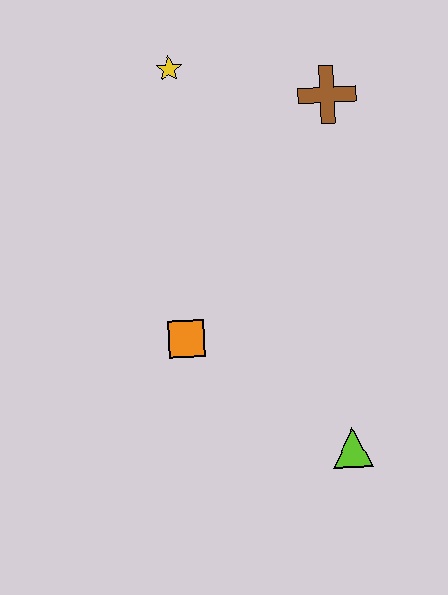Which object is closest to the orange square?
The lime triangle is closest to the orange square.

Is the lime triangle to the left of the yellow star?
No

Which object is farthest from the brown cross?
The lime triangle is farthest from the brown cross.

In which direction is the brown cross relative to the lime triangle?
The brown cross is above the lime triangle.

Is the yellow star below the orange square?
No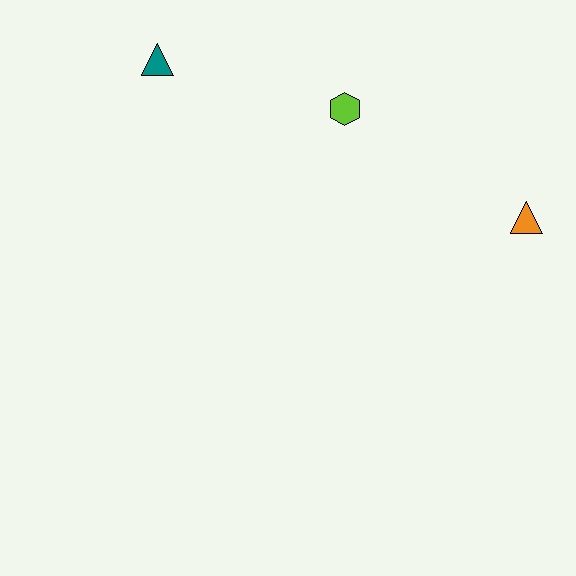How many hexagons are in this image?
There is 1 hexagon.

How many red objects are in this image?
There are no red objects.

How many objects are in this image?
There are 3 objects.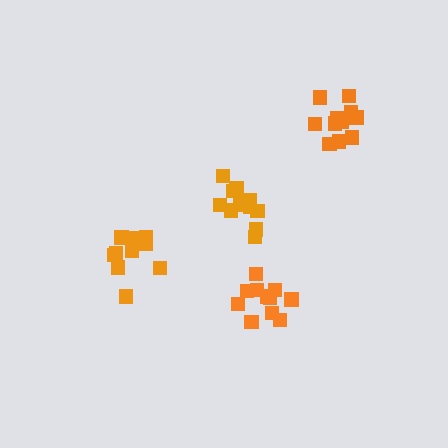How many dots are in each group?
Group 1: 12 dots, Group 2: 11 dots, Group 3: 10 dots, Group 4: 12 dots (45 total).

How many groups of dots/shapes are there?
There are 4 groups.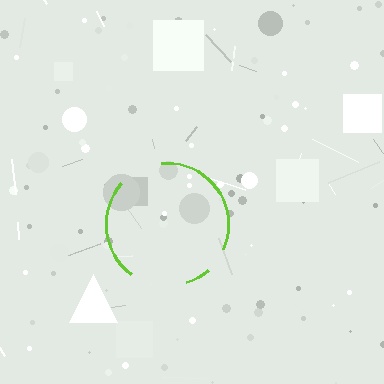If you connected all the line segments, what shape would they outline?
They would outline a circle.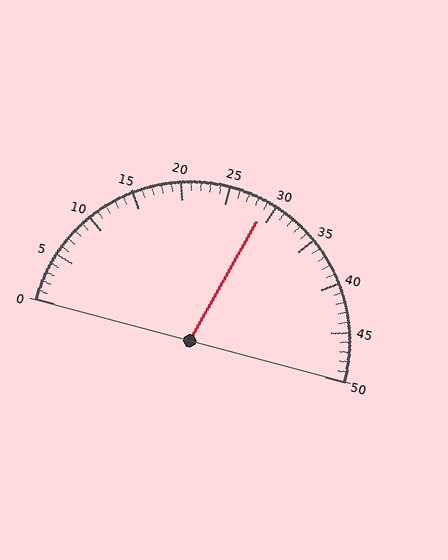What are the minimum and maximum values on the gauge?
The gauge ranges from 0 to 50.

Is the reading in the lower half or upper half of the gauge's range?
The reading is in the upper half of the range (0 to 50).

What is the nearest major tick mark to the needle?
The nearest major tick mark is 30.